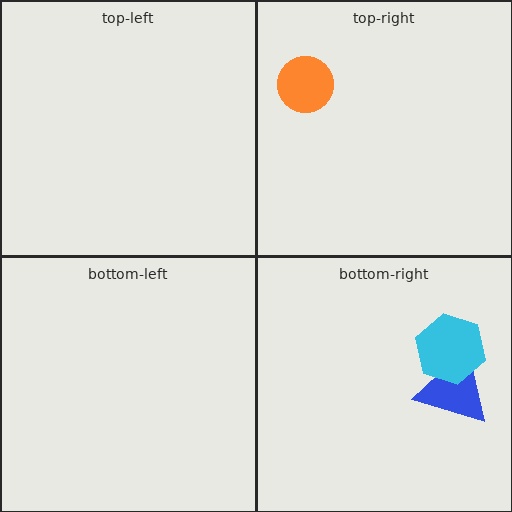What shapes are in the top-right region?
The orange circle.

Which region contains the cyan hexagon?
The bottom-right region.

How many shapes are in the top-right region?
1.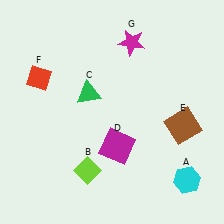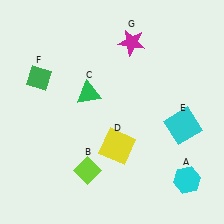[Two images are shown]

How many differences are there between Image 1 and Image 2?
There are 3 differences between the two images.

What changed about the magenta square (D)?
In Image 1, D is magenta. In Image 2, it changed to yellow.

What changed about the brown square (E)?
In Image 1, E is brown. In Image 2, it changed to cyan.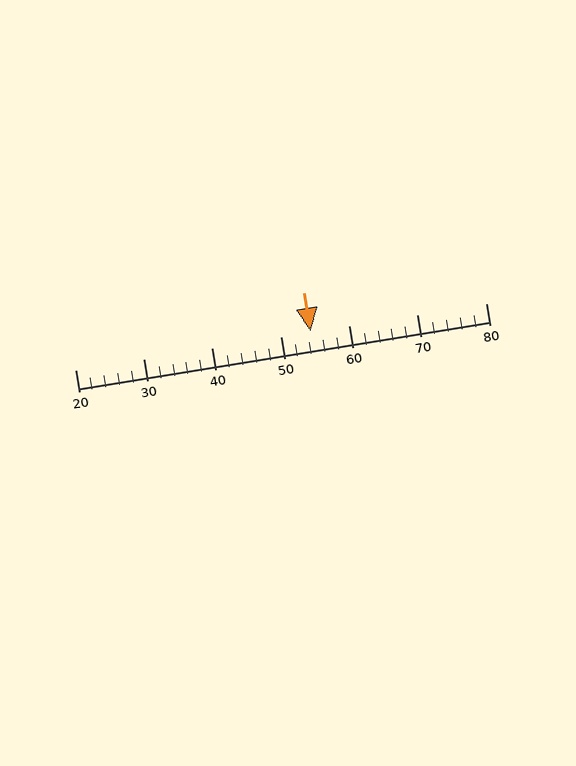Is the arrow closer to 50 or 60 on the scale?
The arrow is closer to 50.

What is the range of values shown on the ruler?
The ruler shows values from 20 to 80.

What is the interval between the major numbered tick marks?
The major tick marks are spaced 10 units apart.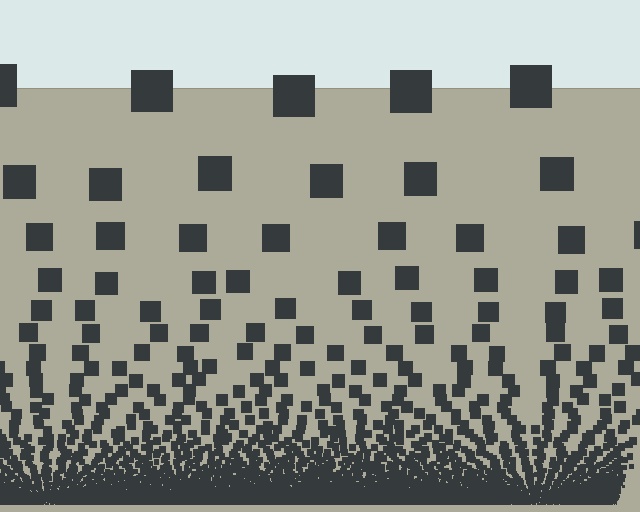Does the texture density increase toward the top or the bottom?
Density increases toward the bottom.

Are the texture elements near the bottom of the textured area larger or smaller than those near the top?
Smaller. The gradient is inverted — elements near the bottom are smaller and denser.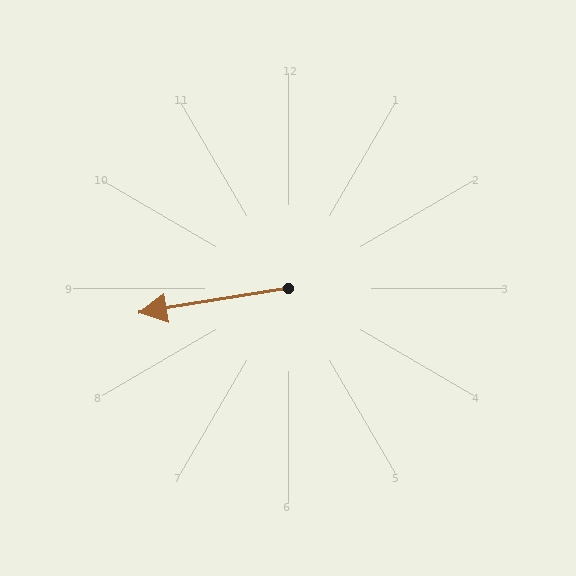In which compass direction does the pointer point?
West.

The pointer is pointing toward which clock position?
Roughly 9 o'clock.